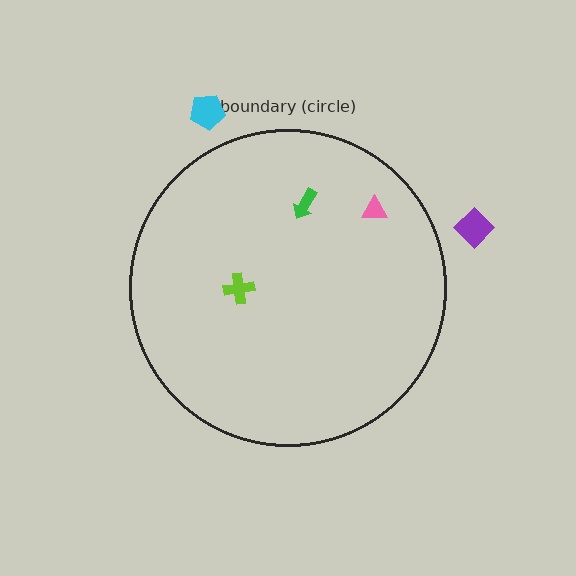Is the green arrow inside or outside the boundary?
Inside.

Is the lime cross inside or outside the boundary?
Inside.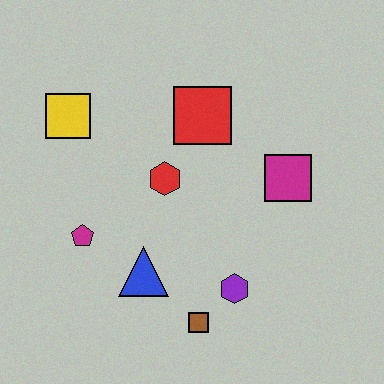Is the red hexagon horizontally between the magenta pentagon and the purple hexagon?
Yes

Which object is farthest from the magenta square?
The yellow square is farthest from the magenta square.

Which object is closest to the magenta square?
The red square is closest to the magenta square.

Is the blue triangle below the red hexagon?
Yes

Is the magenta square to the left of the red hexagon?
No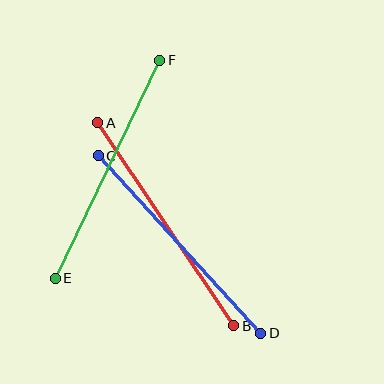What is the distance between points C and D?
The distance is approximately 241 pixels.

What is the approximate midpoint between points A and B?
The midpoint is at approximately (166, 224) pixels.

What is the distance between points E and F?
The distance is approximately 242 pixels.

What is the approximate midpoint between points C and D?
The midpoint is at approximately (179, 245) pixels.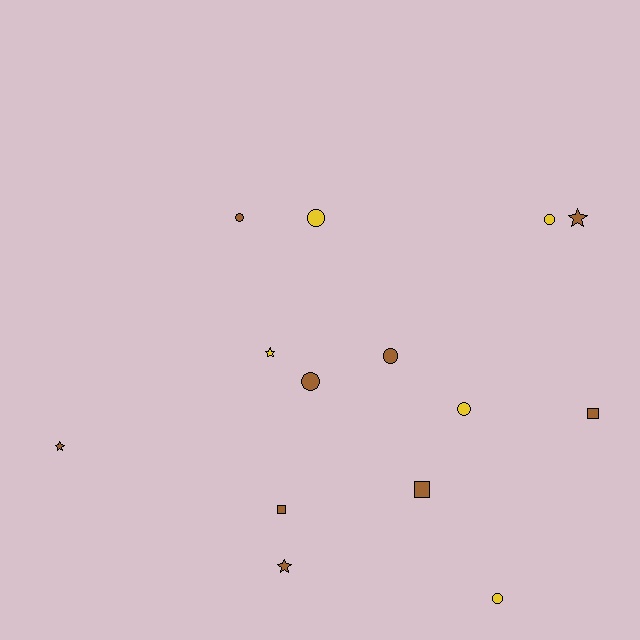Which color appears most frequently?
Brown, with 9 objects.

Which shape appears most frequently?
Circle, with 7 objects.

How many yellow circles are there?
There are 4 yellow circles.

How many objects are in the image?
There are 14 objects.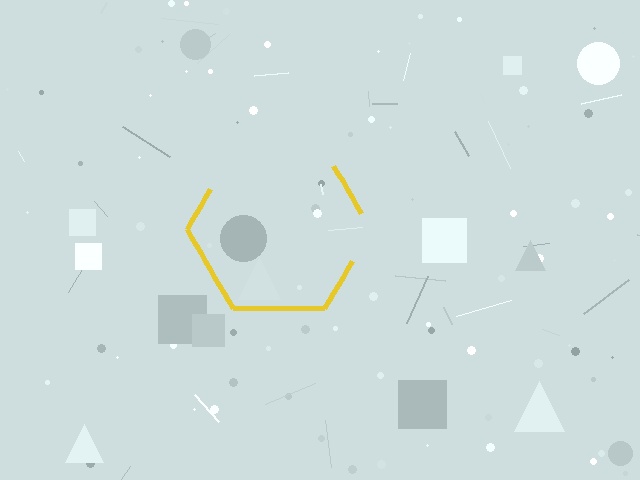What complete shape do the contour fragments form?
The contour fragments form a hexagon.